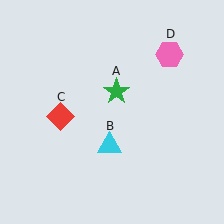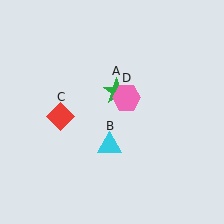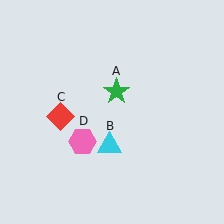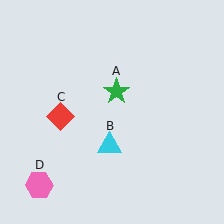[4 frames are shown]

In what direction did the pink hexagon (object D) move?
The pink hexagon (object D) moved down and to the left.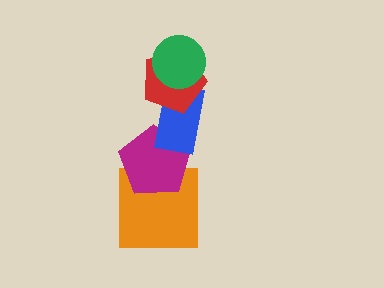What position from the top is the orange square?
The orange square is 5th from the top.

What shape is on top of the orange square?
The magenta pentagon is on top of the orange square.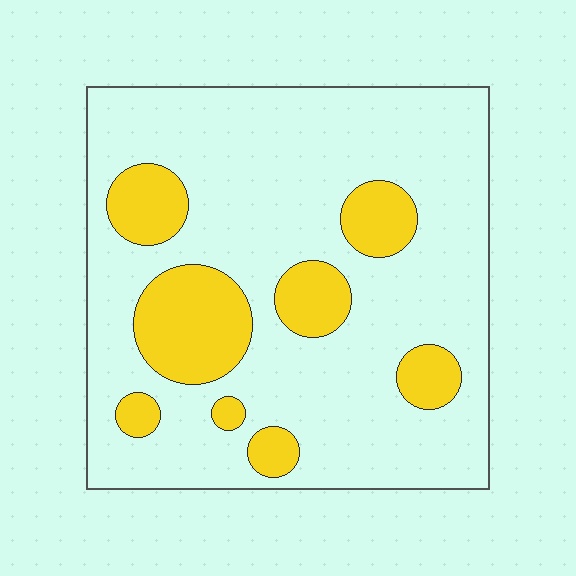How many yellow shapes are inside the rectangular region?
8.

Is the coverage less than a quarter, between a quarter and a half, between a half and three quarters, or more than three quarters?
Less than a quarter.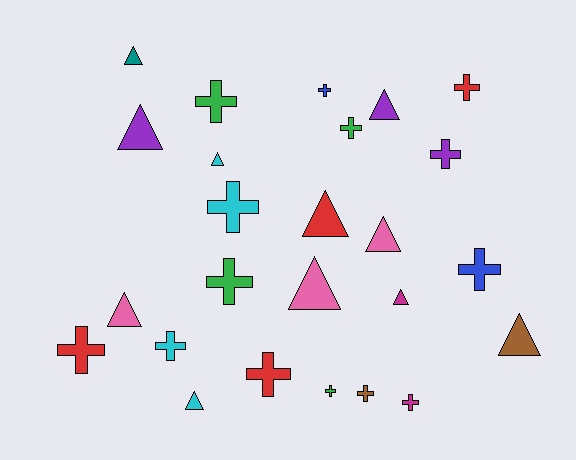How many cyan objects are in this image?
There are 4 cyan objects.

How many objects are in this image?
There are 25 objects.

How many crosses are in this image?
There are 14 crosses.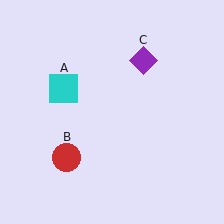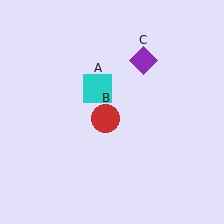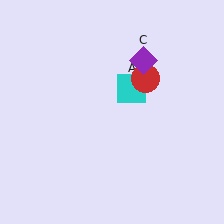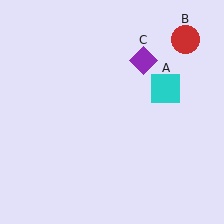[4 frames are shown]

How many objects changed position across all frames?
2 objects changed position: cyan square (object A), red circle (object B).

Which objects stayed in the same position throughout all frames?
Purple diamond (object C) remained stationary.